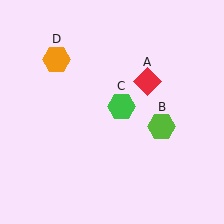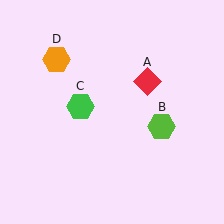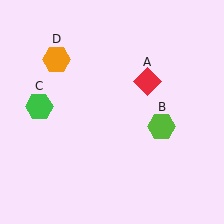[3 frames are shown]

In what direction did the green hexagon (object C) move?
The green hexagon (object C) moved left.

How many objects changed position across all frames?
1 object changed position: green hexagon (object C).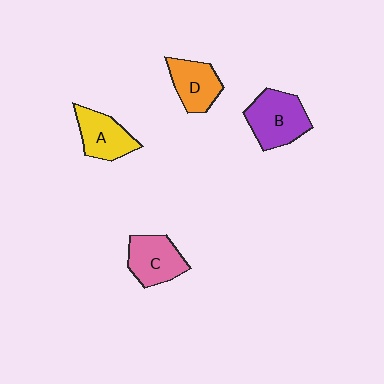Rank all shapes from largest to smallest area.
From largest to smallest: B (purple), C (pink), A (yellow), D (orange).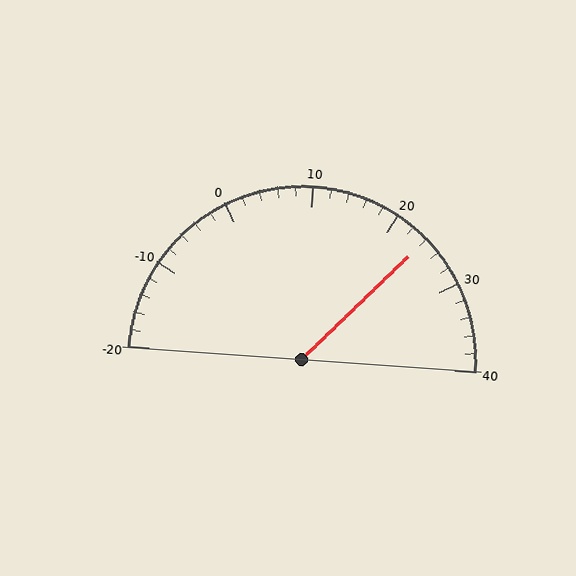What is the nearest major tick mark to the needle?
The nearest major tick mark is 20.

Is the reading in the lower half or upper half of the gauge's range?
The reading is in the upper half of the range (-20 to 40).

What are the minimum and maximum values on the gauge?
The gauge ranges from -20 to 40.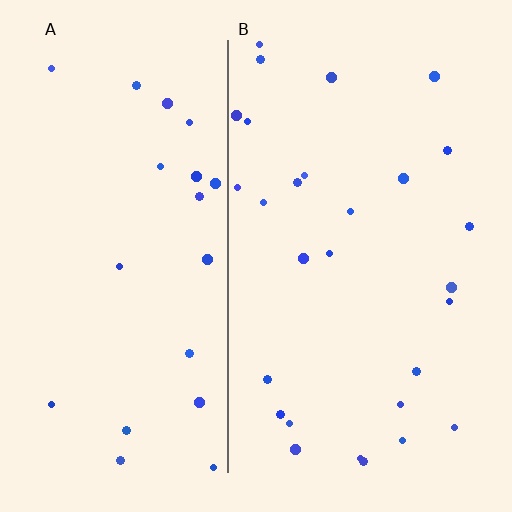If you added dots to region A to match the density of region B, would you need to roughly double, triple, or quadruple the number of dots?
Approximately double.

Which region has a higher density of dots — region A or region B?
B (the right).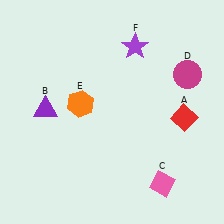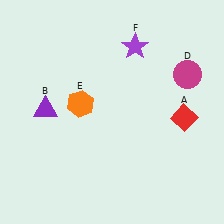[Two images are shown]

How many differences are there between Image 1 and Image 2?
There is 1 difference between the two images.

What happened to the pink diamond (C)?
The pink diamond (C) was removed in Image 2. It was in the bottom-right area of Image 1.